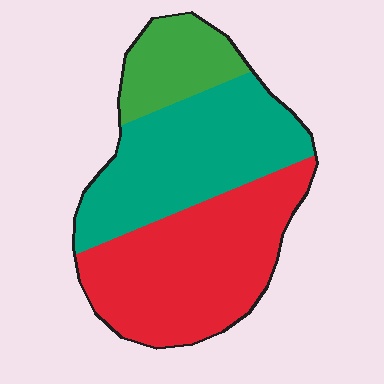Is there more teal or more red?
Red.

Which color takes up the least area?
Green, at roughly 15%.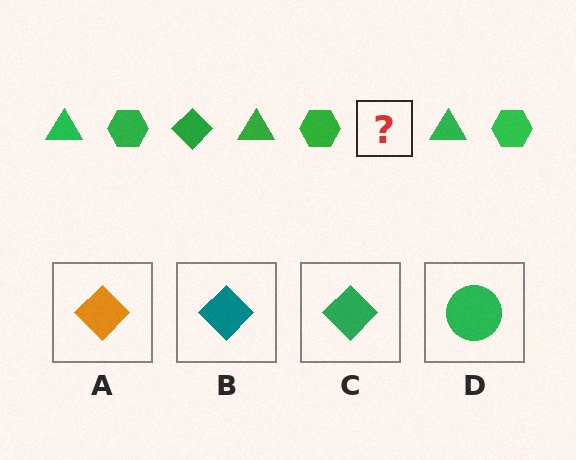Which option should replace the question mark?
Option C.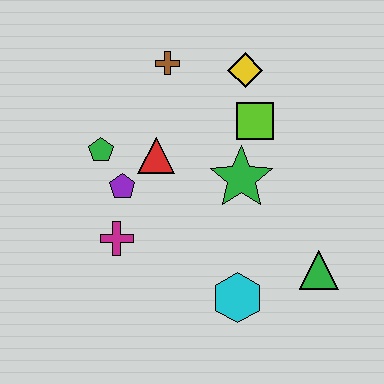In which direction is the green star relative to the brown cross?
The green star is below the brown cross.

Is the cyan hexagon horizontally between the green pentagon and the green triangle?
Yes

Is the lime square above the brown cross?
No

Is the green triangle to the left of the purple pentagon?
No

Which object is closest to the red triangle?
The purple pentagon is closest to the red triangle.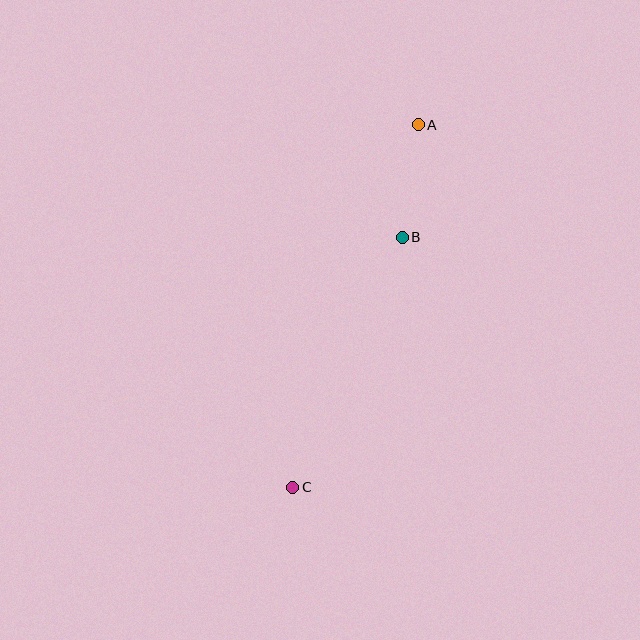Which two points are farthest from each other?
Points A and C are farthest from each other.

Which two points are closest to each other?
Points A and B are closest to each other.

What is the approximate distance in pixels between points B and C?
The distance between B and C is approximately 273 pixels.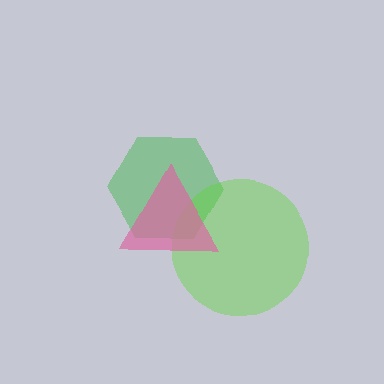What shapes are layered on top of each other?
The layered shapes are: a green hexagon, a lime circle, a pink triangle.